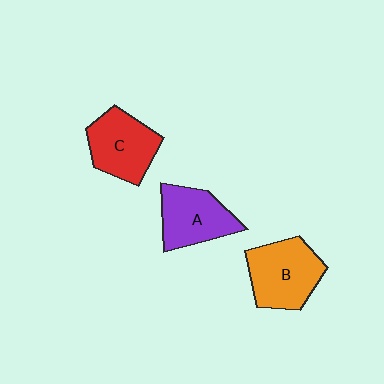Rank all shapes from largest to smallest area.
From largest to smallest: B (orange), C (red), A (purple).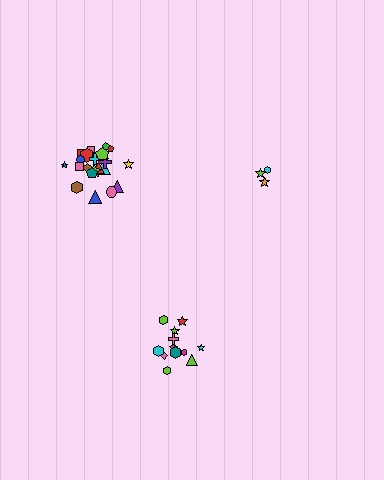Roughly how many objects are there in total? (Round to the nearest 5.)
Roughly 35 objects in total.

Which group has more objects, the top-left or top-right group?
The top-left group.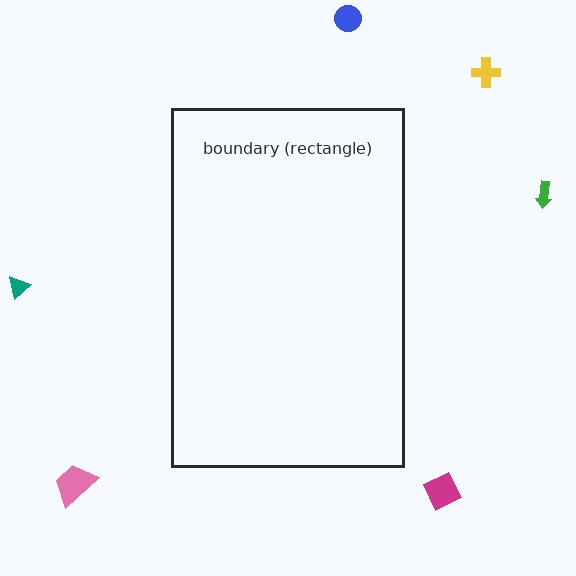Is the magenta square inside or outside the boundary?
Outside.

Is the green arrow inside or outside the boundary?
Outside.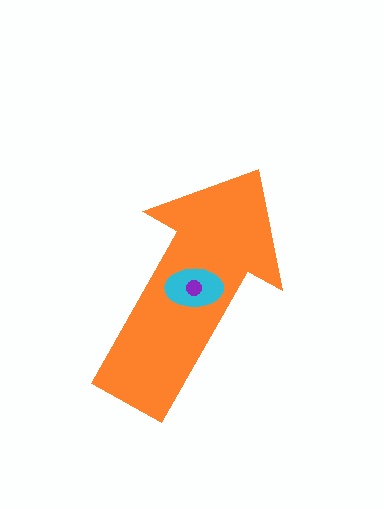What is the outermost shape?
The orange arrow.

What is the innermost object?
The purple circle.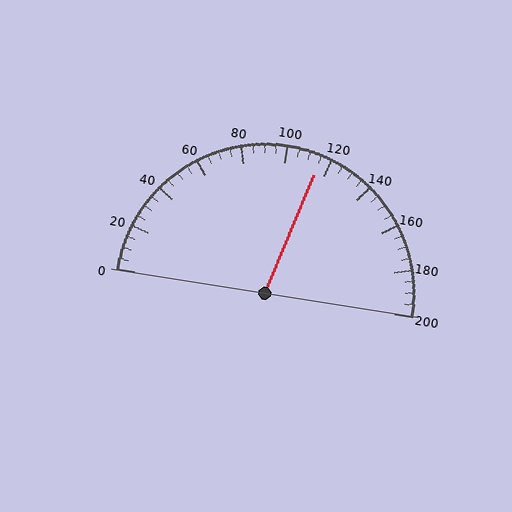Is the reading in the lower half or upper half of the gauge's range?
The reading is in the upper half of the range (0 to 200).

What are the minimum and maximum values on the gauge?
The gauge ranges from 0 to 200.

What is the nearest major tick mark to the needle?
The nearest major tick mark is 120.